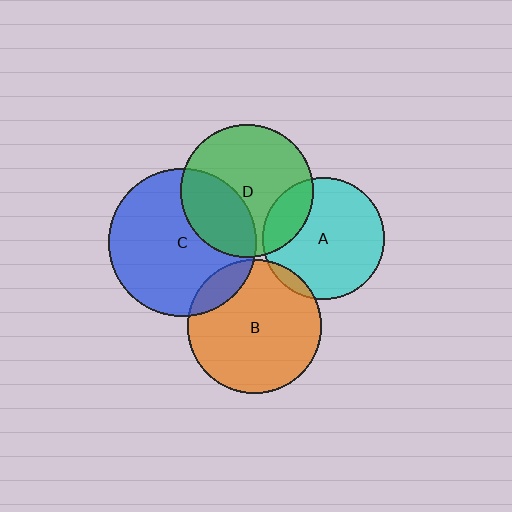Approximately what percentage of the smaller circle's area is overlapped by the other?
Approximately 35%.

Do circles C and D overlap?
Yes.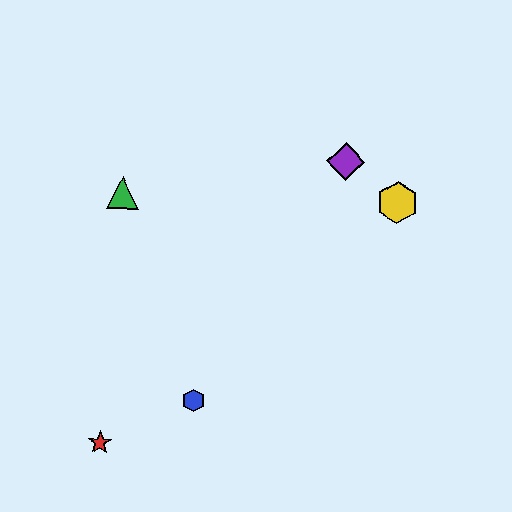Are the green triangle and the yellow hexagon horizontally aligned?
Yes, both are at y≈193.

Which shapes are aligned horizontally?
The green triangle, the yellow hexagon are aligned horizontally.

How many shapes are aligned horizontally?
2 shapes (the green triangle, the yellow hexagon) are aligned horizontally.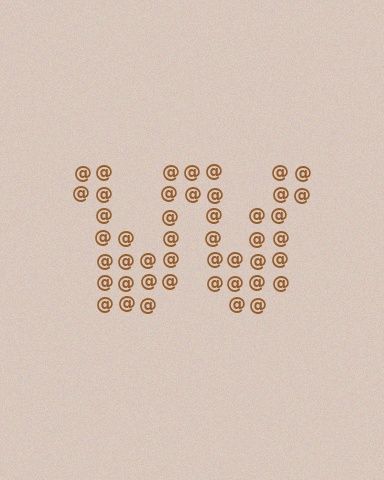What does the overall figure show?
The overall figure shows the letter W.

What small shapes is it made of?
It is made of small at signs.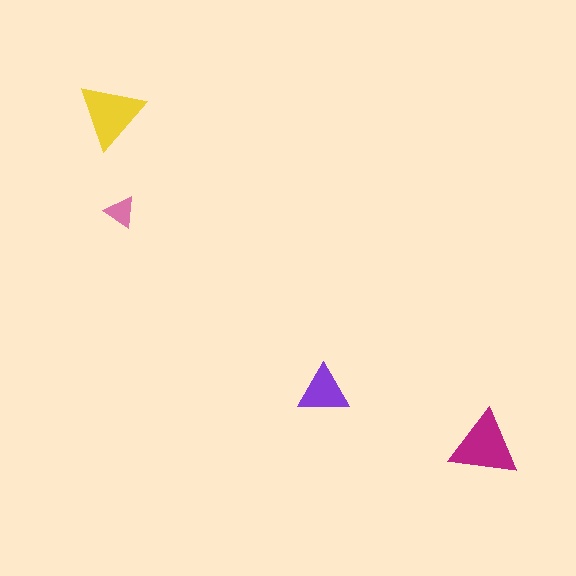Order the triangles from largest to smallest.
the magenta one, the yellow one, the purple one, the pink one.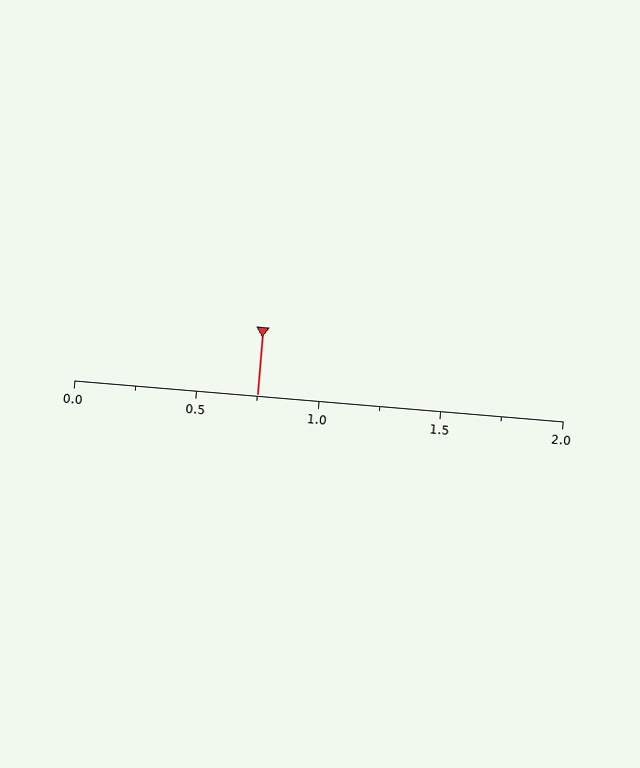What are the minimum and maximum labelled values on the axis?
The axis runs from 0.0 to 2.0.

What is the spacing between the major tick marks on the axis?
The major ticks are spaced 0.5 apart.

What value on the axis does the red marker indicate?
The marker indicates approximately 0.75.